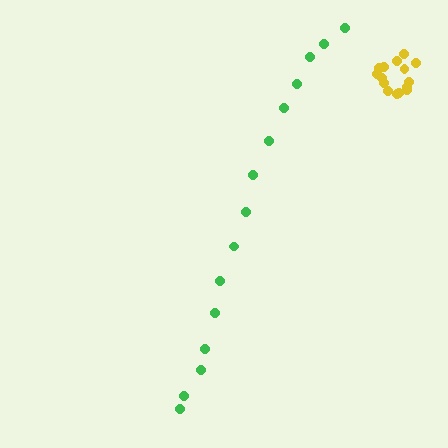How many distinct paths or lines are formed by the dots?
There are 2 distinct paths.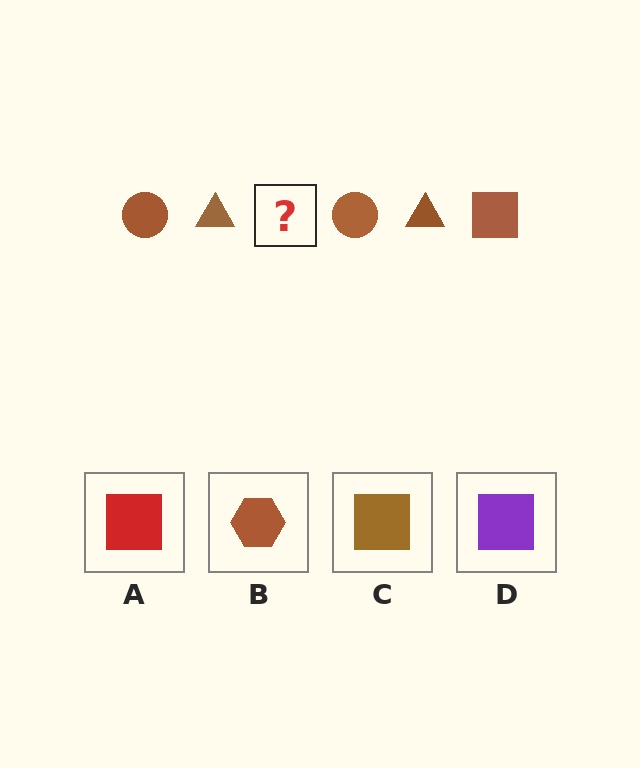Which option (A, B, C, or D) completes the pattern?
C.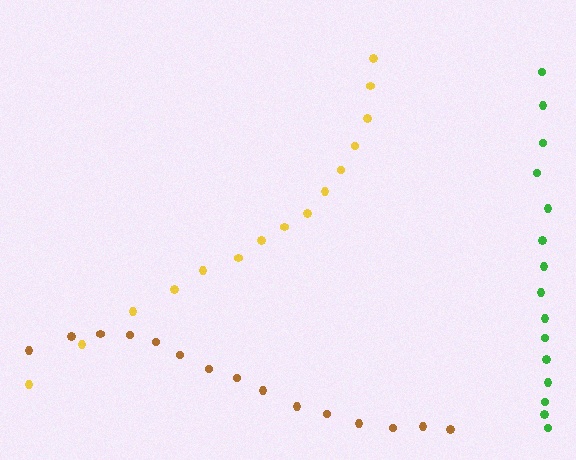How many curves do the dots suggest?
There are 3 distinct paths.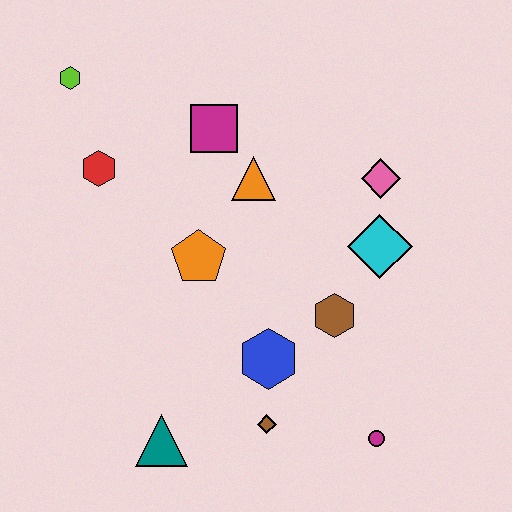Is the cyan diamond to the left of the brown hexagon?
No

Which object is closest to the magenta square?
The orange triangle is closest to the magenta square.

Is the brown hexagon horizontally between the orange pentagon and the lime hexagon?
No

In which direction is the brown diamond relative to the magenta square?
The brown diamond is below the magenta square.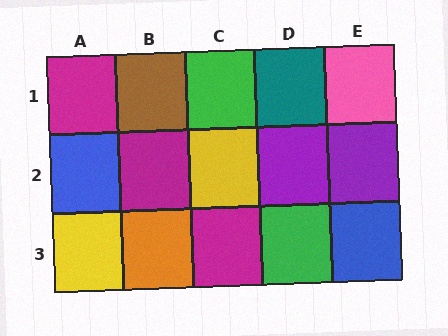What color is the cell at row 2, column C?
Yellow.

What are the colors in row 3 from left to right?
Yellow, orange, magenta, green, blue.